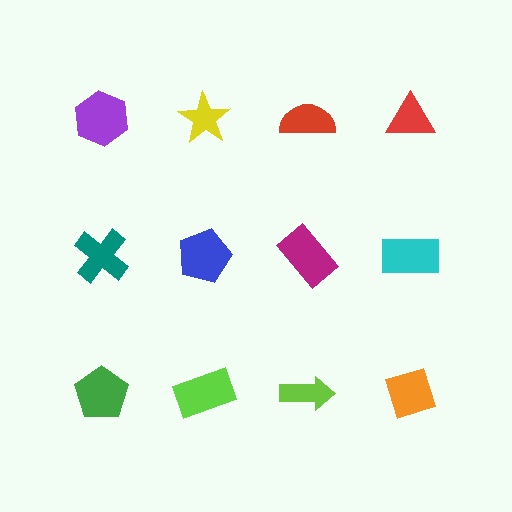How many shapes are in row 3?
4 shapes.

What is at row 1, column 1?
A purple hexagon.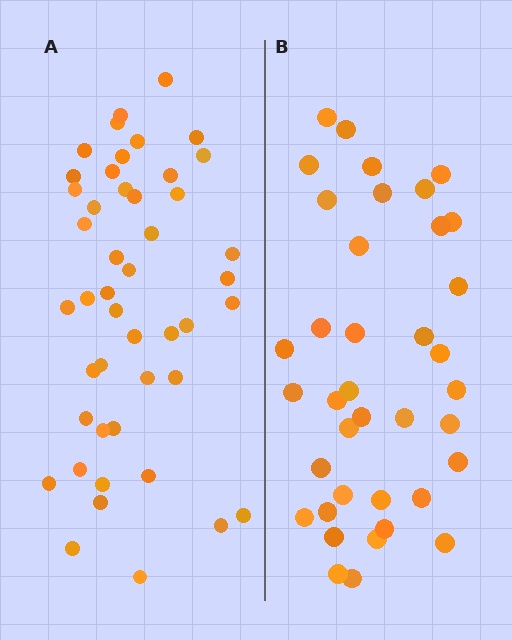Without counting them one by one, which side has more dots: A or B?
Region A (the left region) has more dots.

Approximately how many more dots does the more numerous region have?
Region A has roughly 8 or so more dots than region B.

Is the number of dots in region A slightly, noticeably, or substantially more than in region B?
Region A has only slightly more — the two regions are fairly close. The ratio is roughly 1.2 to 1.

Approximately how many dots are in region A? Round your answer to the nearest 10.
About 50 dots. (The exact count is 46, which rounds to 50.)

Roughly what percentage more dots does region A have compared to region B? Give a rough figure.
About 20% more.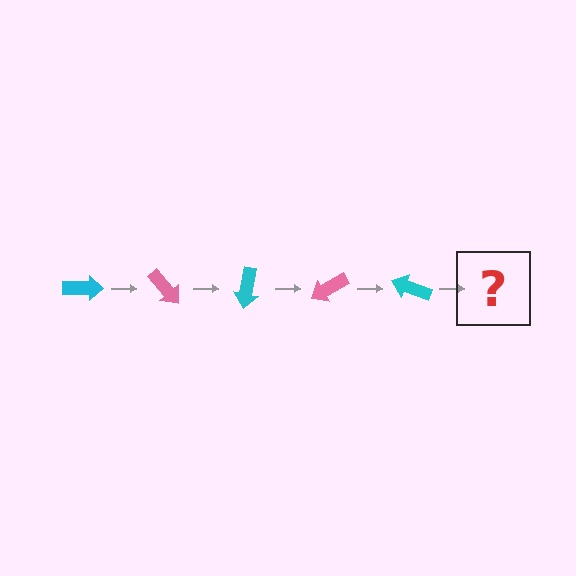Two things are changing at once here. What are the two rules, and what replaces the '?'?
The two rules are that it rotates 50 degrees each step and the color cycles through cyan and pink. The '?' should be a pink arrow, rotated 250 degrees from the start.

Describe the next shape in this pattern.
It should be a pink arrow, rotated 250 degrees from the start.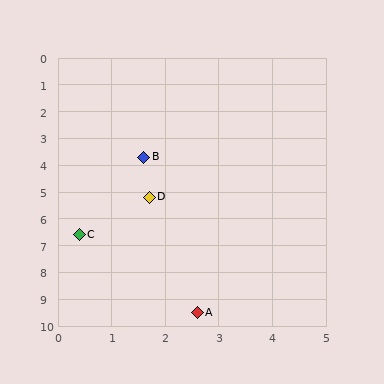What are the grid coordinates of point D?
Point D is at approximately (1.7, 5.2).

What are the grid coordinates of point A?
Point A is at approximately (2.6, 9.5).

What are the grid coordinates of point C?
Point C is at approximately (0.4, 6.6).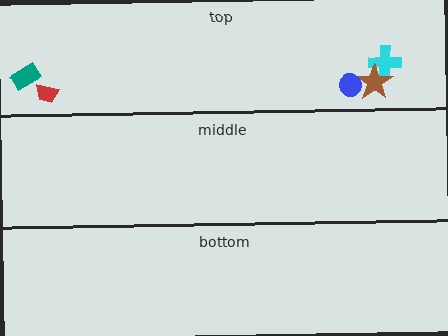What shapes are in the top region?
The cyan cross, the teal rectangle, the brown star, the red trapezoid, the blue circle.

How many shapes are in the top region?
5.